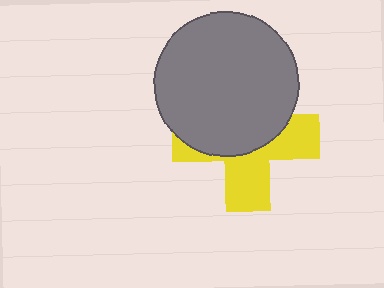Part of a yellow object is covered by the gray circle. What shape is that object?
It is a cross.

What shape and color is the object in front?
The object in front is a gray circle.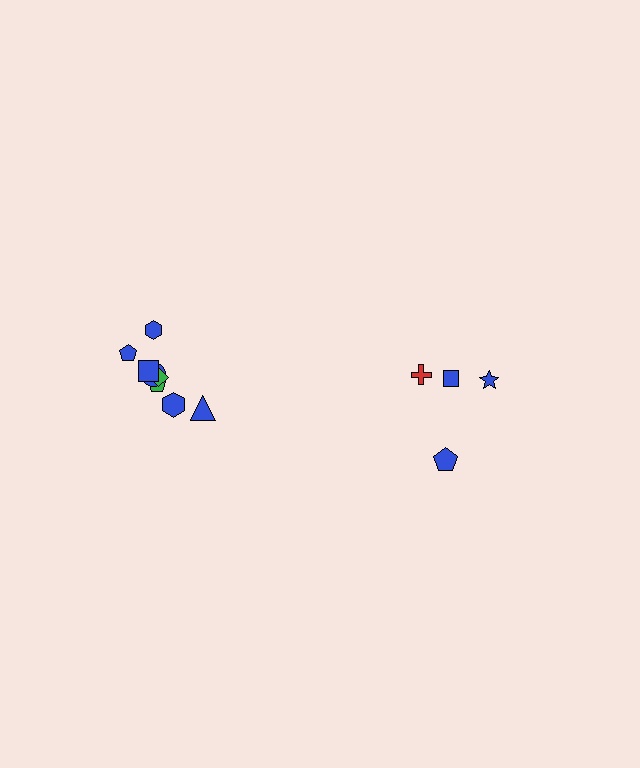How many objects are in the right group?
There are 4 objects.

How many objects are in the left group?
There are 8 objects.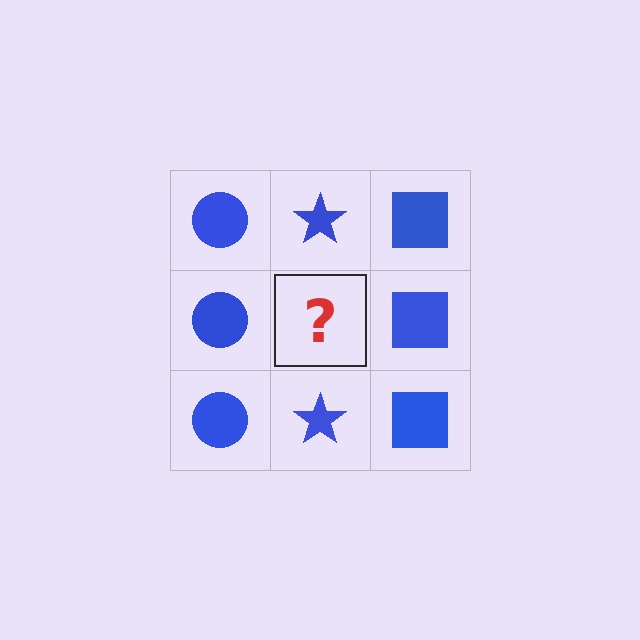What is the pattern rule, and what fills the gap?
The rule is that each column has a consistent shape. The gap should be filled with a blue star.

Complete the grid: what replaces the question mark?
The question mark should be replaced with a blue star.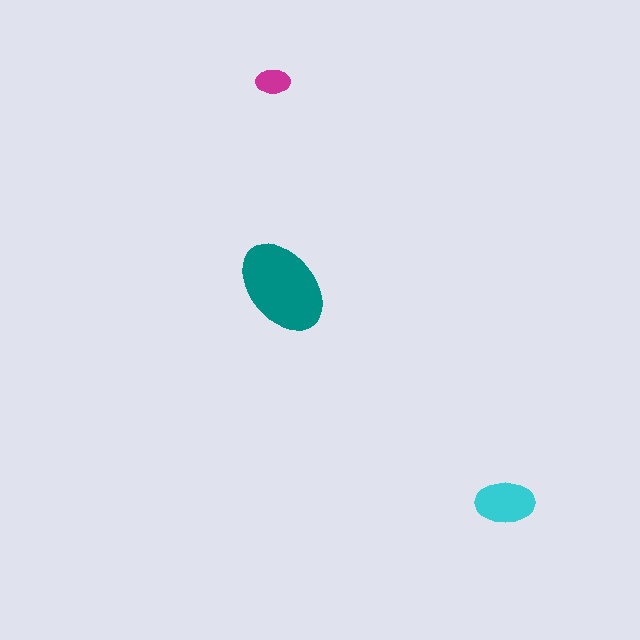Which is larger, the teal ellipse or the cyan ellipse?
The teal one.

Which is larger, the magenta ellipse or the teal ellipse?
The teal one.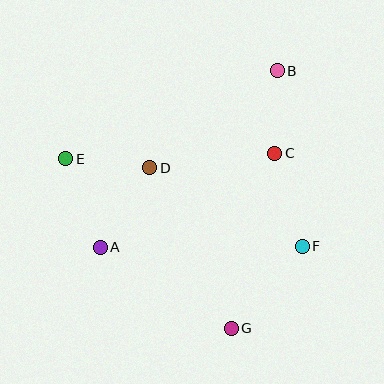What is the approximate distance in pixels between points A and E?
The distance between A and E is approximately 95 pixels.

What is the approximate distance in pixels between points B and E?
The distance between B and E is approximately 229 pixels.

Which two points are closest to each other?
Points B and C are closest to each other.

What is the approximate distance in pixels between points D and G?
The distance between D and G is approximately 180 pixels.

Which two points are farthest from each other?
Points B and G are farthest from each other.